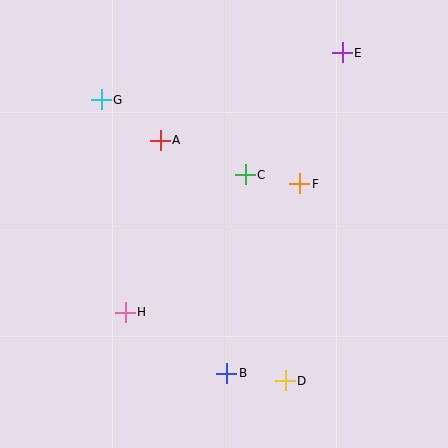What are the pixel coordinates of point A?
Point A is at (160, 140).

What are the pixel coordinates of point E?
Point E is at (342, 53).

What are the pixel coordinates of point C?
Point C is at (245, 175).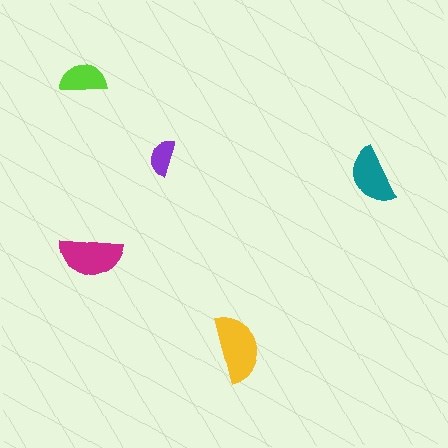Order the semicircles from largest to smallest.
the yellow one, the magenta one, the teal one, the lime one, the purple one.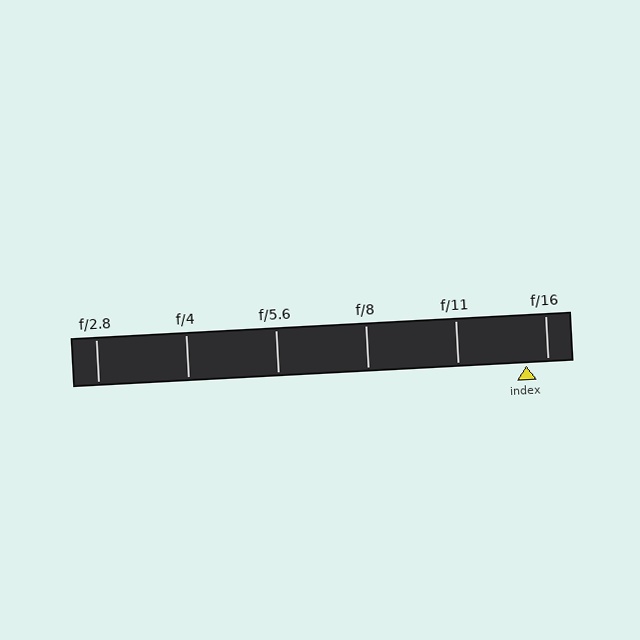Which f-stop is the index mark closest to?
The index mark is closest to f/16.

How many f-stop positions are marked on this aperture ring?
There are 6 f-stop positions marked.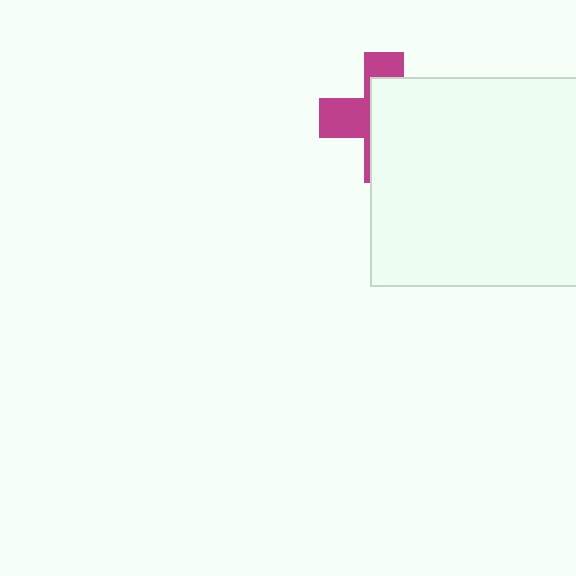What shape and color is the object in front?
The object in front is a white square.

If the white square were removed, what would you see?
You would see the complete magenta cross.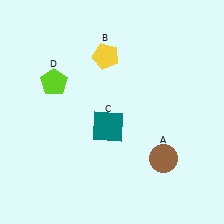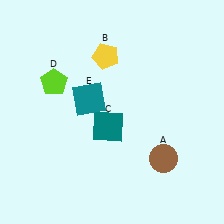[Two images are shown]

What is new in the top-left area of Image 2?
A teal square (E) was added in the top-left area of Image 2.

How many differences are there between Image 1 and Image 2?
There is 1 difference between the two images.